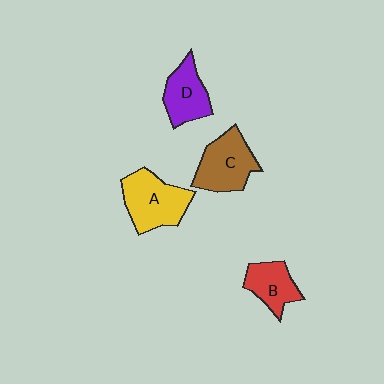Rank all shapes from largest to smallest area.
From largest to smallest: A (yellow), C (brown), D (purple), B (red).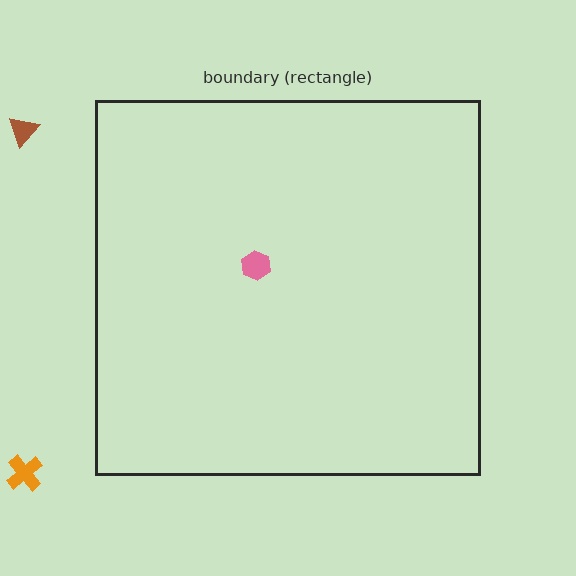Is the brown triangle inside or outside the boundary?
Outside.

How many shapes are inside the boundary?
1 inside, 2 outside.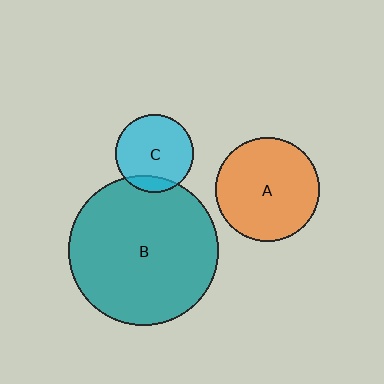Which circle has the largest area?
Circle B (teal).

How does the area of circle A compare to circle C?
Approximately 1.8 times.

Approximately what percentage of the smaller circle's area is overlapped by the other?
Approximately 10%.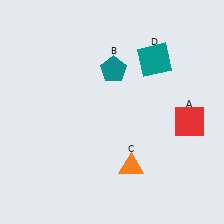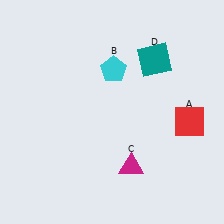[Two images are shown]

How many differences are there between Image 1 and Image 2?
There are 2 differences between the two images.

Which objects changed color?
B changed from teal to cyan. C changed from orange to magenta.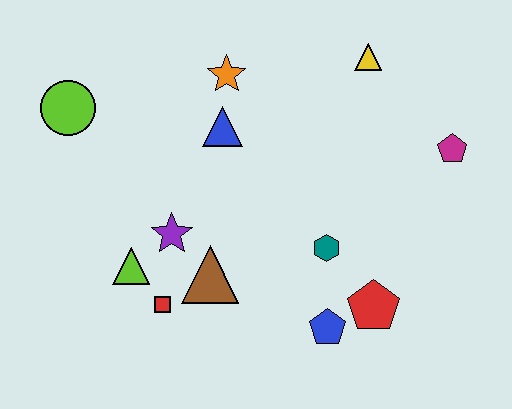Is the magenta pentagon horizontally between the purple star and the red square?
No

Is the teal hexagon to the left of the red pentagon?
Yes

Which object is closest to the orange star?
The blue triangle is closest to the orange star.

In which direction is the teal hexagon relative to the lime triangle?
The teal hexagon is to the right of the lime triangle.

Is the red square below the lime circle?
Yes